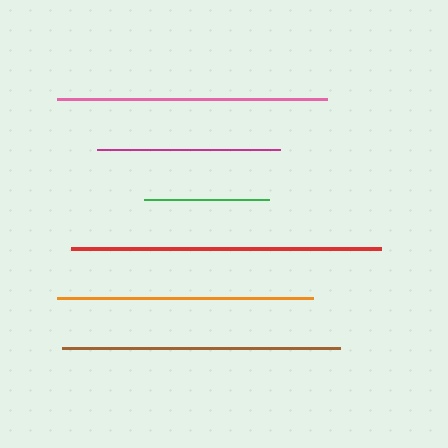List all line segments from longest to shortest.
From longest to shortest: red, brown, pink, orange, magenta, green.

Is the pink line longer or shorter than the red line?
The red line is longer than the pink line.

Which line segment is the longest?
The red line is the longest at approximately 309 pixels.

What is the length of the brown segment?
The brown segment is approximately 278 pixels long.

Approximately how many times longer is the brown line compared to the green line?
The brown line is approximately 2.2 times the length of the green line.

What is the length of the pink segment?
The pink segment is approximately 270 pixels long.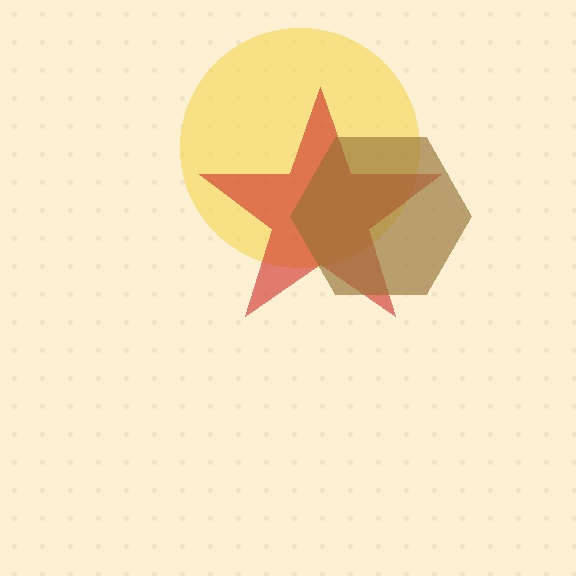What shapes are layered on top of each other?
The layered shapes are: a yellow circle, a red star, a brown hexagon.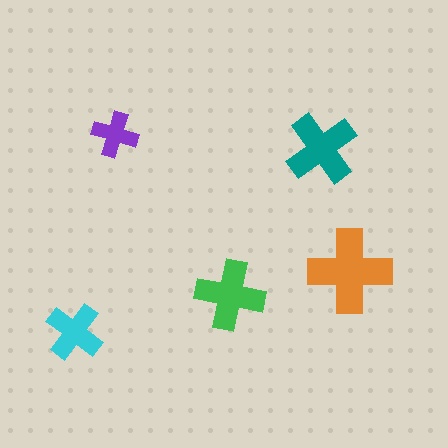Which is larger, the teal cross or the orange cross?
The orange one.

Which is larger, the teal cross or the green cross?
The teal one.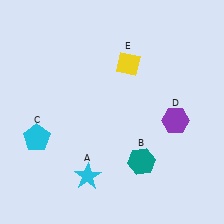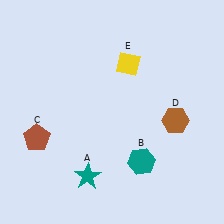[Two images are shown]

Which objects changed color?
A changed from cyan to teal. C changed from cyan to brown. D changed from purple to brown.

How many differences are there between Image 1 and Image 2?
There are 3 differences between the two images.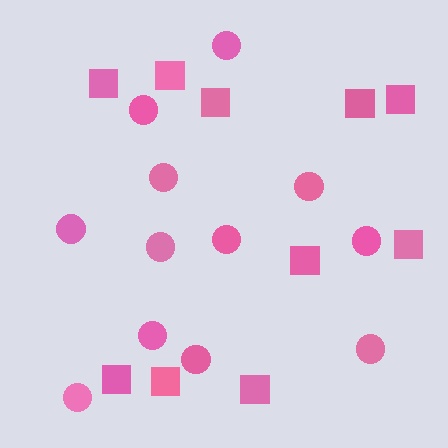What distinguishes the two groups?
There are 2 groups: one group of circles (12) and one group of squares (10).